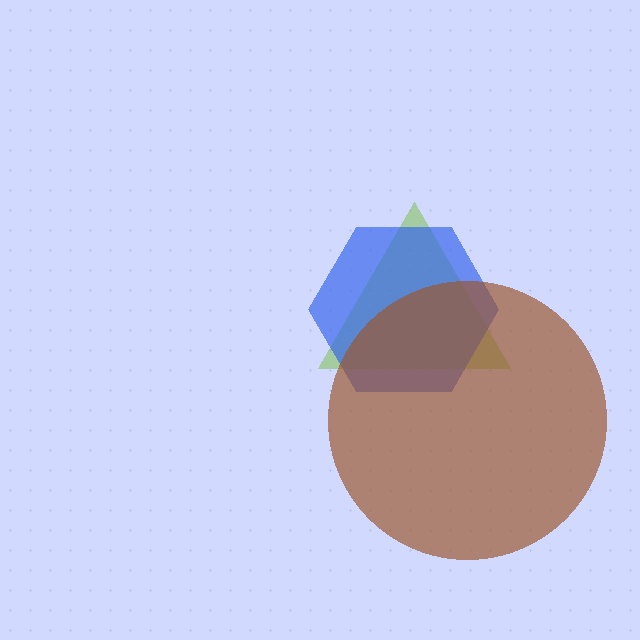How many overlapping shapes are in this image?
There are 3 overlapping shapes in the image.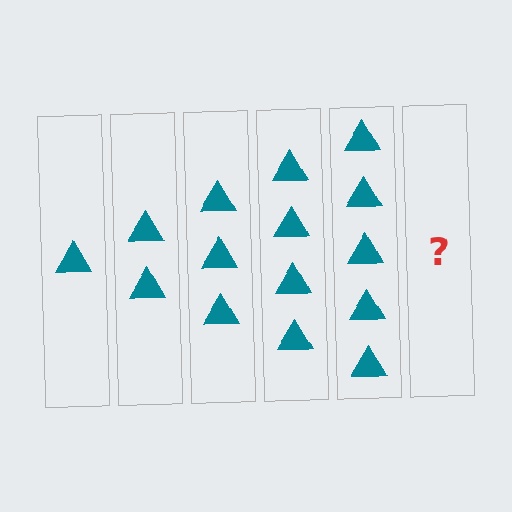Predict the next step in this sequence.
The next step is 6 triangles.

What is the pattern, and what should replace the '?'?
The pattern is that each step adds one more triangle. The '?' should be 6 triangles.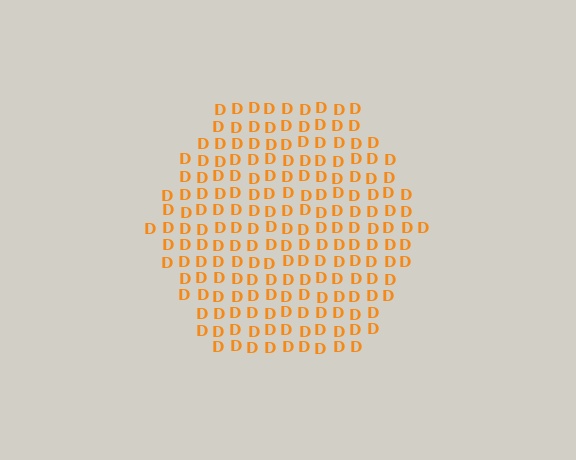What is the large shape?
The large shape is a hexagon.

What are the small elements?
The small elements are letter D's.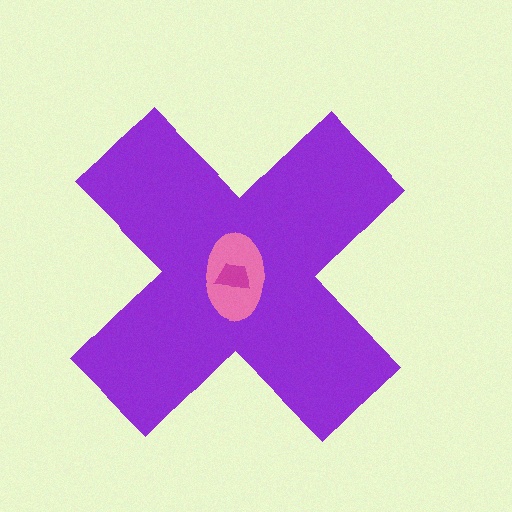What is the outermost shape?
The purple cross.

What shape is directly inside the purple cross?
The pink ellipse.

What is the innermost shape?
The magenta trapezoid.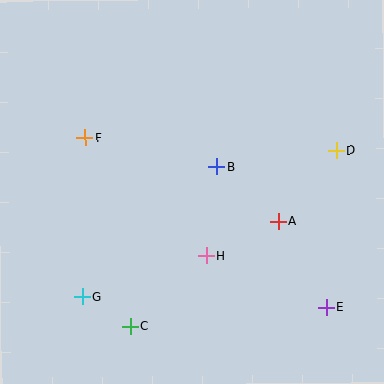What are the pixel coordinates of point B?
Point B is at (216, 167).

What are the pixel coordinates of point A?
Point A is at (279, 222).